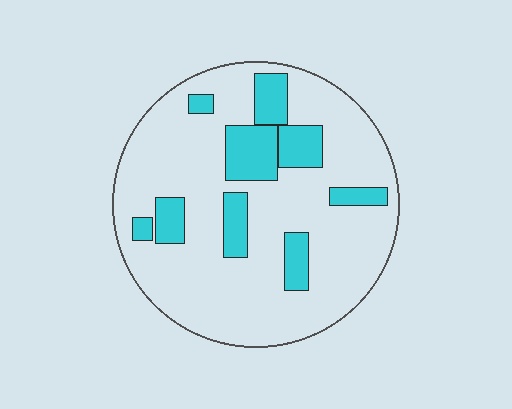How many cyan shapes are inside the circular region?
9.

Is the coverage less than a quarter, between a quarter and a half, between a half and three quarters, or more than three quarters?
Less than a quarter.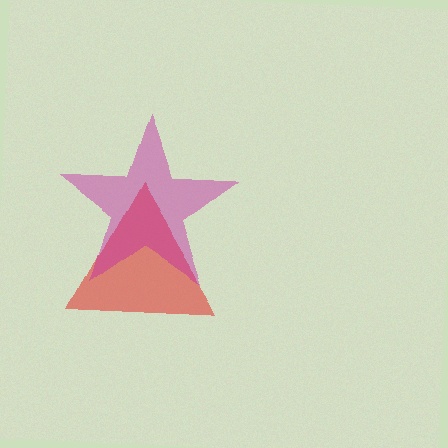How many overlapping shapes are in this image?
There are 2 overlapping shapes in the image.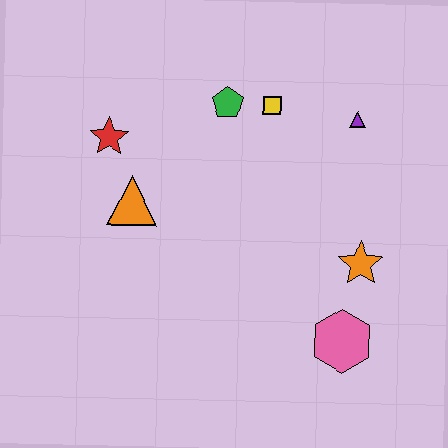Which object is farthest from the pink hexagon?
The red star is farthest from the pink hexagon.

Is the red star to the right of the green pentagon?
No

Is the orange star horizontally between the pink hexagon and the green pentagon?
No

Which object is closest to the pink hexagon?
The orange star is closest to the pink hexagon.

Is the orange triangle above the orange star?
Yes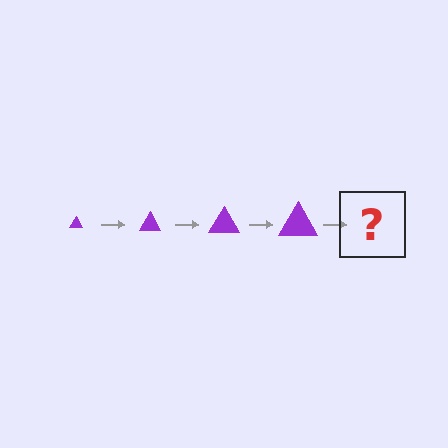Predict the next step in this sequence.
The next step is a purple triangle, larger than the previous one.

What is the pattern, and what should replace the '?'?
The pattern is that the triangle gets progressively larger each step. The '?' should be a purple triangle, larger than the previous one.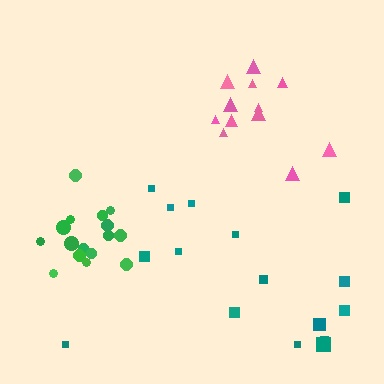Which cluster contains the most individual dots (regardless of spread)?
Teal (16).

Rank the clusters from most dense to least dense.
green, pink, teal.